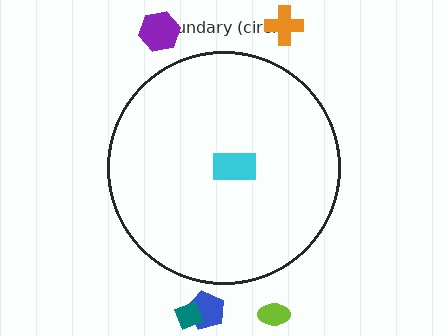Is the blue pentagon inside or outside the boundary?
Outside.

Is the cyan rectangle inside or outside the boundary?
Inside.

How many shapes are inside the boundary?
1 inside, 5 outside.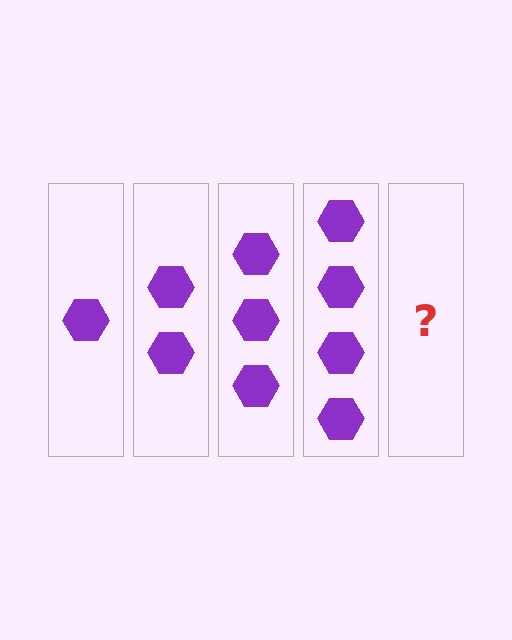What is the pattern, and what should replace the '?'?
The pattern is that each step adds one more hexagon. The '?' should be 5 hexagons.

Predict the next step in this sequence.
The next step is 5 hexagons.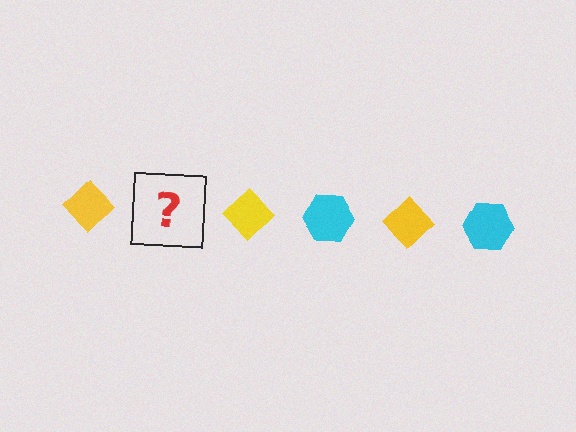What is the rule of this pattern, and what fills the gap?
The rule is that the pattern alternates between yellow diamond and cyan hexagon. The gap should be filled with a cyan hexagon.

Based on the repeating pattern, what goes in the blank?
The blank should be a cyan hexagon.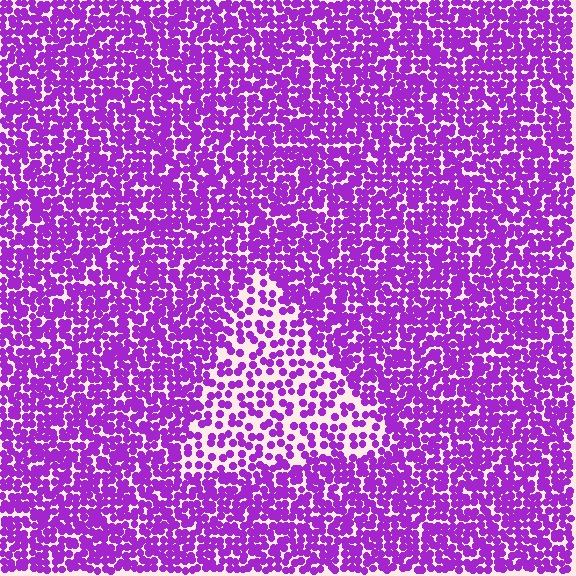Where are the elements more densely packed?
The elements are more densely packed outside the triangle boundary.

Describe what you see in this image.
The image contains small purple elements arranged at two different densities. A triangle-shaped region is visible where the elements are less densely packed than the surrounding area.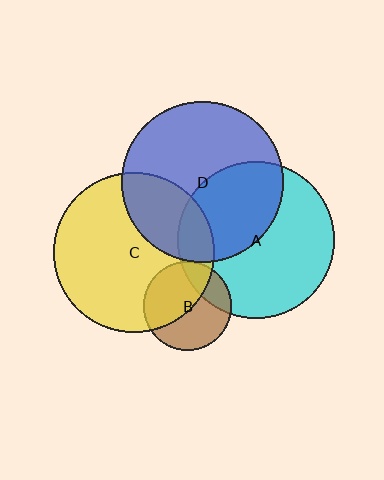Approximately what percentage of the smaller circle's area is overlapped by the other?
Approximately 30%.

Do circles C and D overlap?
Yes.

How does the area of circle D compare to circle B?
Approximately 3.4 times.